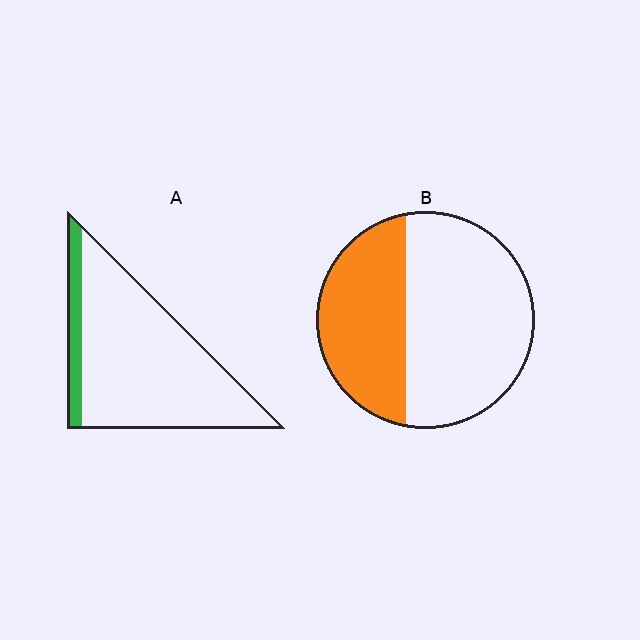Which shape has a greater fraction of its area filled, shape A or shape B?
Shape B.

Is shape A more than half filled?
No.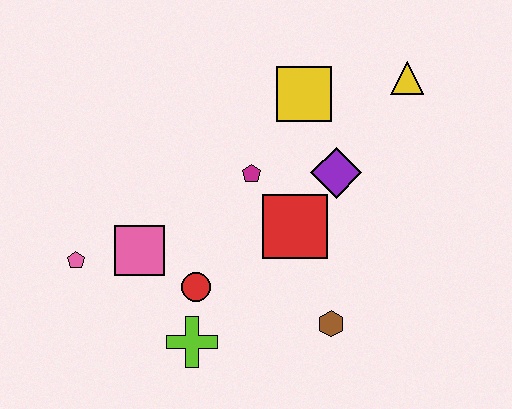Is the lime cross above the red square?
No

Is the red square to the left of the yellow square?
Yes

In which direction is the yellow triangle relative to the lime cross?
The yellow triangle is above the lime cross.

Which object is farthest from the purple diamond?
The pink pentagon is farthest from the purple diamond.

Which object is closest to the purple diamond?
The red square is closest to the purple diamond.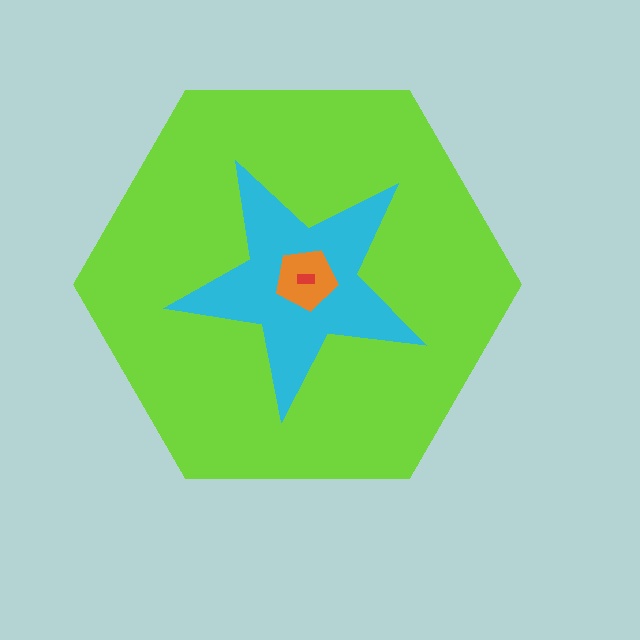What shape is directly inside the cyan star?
The orange pentagon.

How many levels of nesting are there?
4.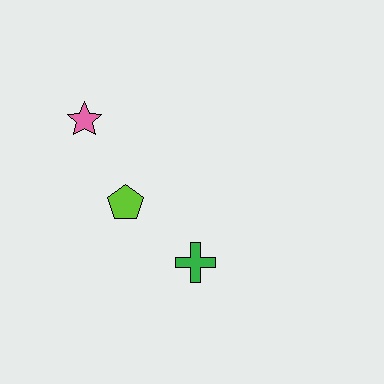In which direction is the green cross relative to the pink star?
The green cross is below the pink star.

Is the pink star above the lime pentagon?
Yes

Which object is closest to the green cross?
The lime pentagon is closest to the green cross.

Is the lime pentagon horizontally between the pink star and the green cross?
Yes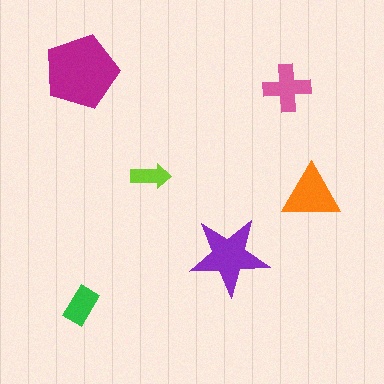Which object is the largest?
The magenta pentagon.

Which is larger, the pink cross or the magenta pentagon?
The magenta pentagon.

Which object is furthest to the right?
The orange triangle is rightmost.